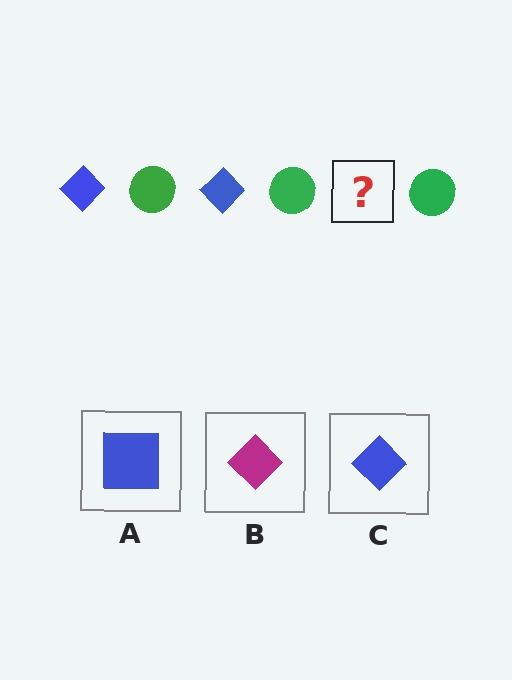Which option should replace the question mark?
Option C.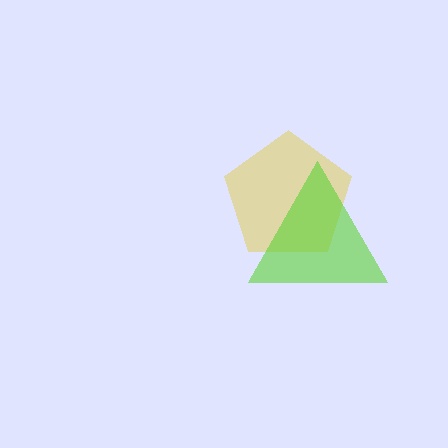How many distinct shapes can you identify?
There are 2 distinct shapes: a yellow pentagon, a lime triangle.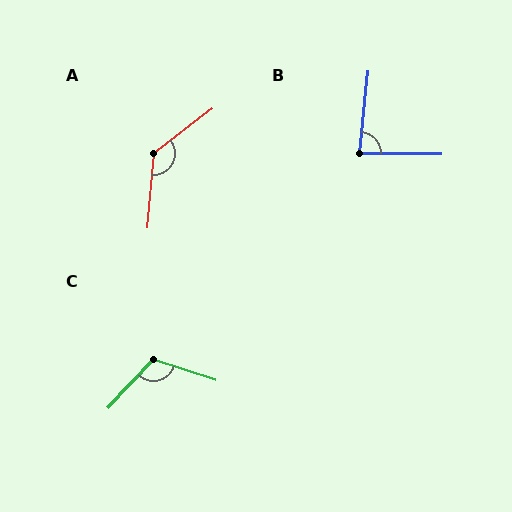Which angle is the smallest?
B, at approximately 84 degrees.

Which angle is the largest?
A, at approximately 133 degrees.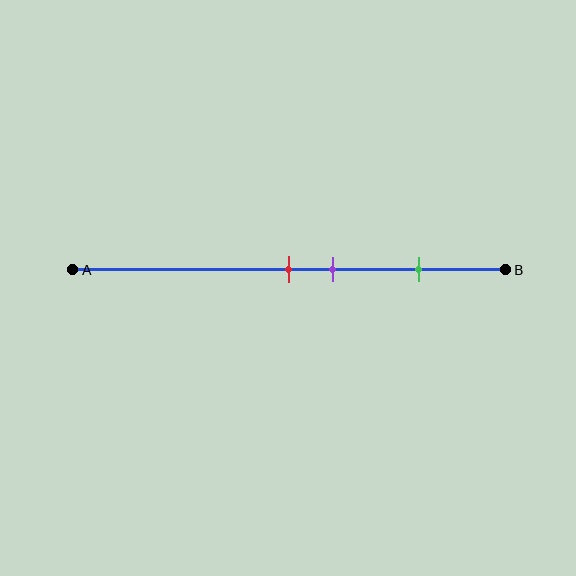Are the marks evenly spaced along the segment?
No, the marks are not evenly spaced.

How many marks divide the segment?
There are 3 marks dividing the segment.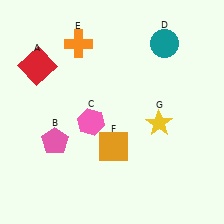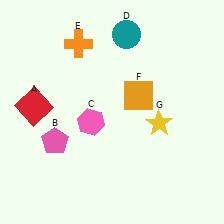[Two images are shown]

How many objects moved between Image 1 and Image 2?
3 objects moved between the two images.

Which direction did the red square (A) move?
The red square (A) moved down.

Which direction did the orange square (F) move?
The orange square (F) moved up.